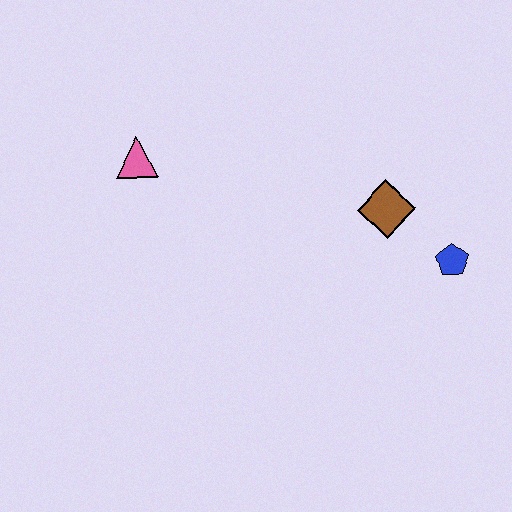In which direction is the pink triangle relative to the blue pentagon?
The pink triangle is to the left of the blue pentagon.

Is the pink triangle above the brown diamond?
Yes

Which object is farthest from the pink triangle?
The blue pentagon is farthest from the pink triangle.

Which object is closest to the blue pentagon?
The brown diamond is closest to the blue pentagon.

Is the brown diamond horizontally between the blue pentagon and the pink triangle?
Yes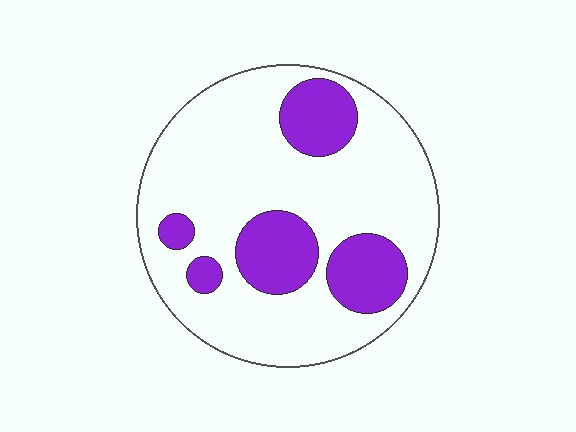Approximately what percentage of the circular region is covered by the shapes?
Approximately 25%.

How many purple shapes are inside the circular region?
5.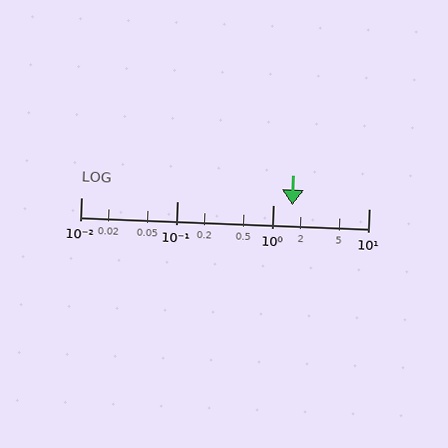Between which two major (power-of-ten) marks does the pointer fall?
The pointer is between 1 and 10.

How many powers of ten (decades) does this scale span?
The scale spans 3 decades, from 0.01 to 10.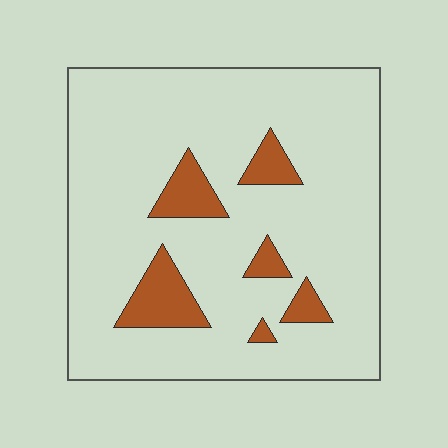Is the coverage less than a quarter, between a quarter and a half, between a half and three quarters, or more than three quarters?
Less than a quarter.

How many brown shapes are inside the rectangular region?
6.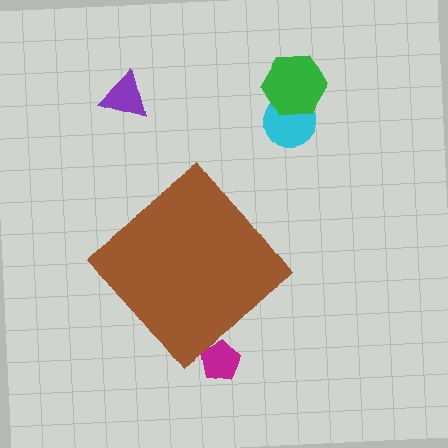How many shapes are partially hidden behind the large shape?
1 shape is partially hidden.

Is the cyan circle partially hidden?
No, the cyan circle is fully visible.